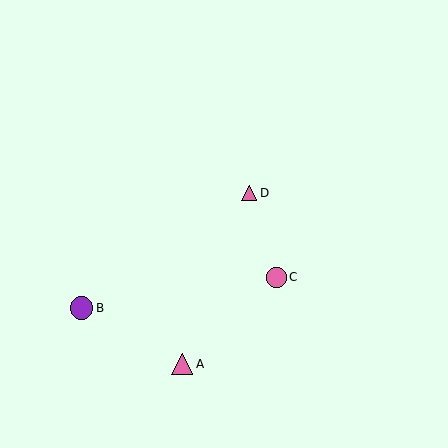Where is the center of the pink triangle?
The center of the pink triangle is at (249, 193).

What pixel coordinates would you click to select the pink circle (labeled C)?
Click at (277, 277) to select the pink circle C.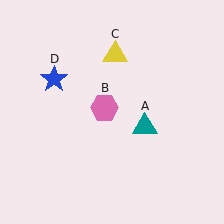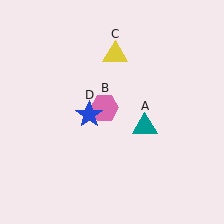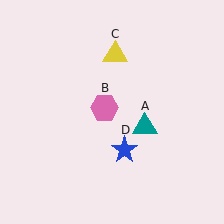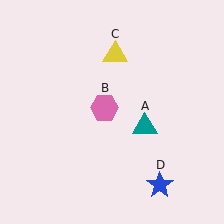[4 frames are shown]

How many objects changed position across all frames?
1 object changed position: blue star (object D).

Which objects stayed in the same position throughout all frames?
Teal triangle (object A) and pink hexagon (object B) and yellow triangle (object C) remained stationary.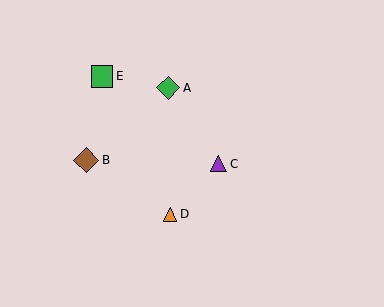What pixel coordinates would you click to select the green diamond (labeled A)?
Click at (168, 88) to select the green diamond A.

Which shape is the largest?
The brown diamond (labeled B) is the largest.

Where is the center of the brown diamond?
The center of the brown diamond is at (86, 160).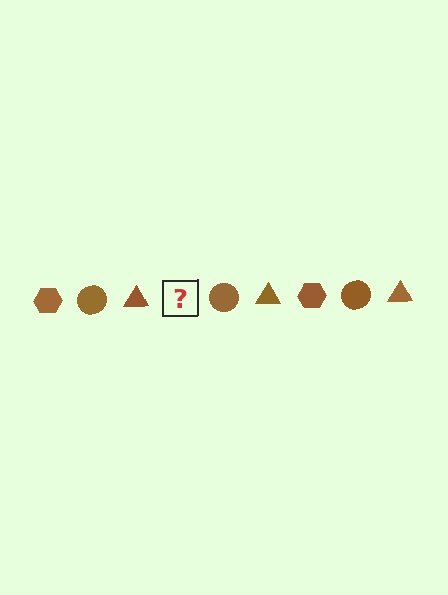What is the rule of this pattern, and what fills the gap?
The rule is that the pattern cycles through hexagon, circle, triangle shapes in brown. The gap should be filled with a brown hexagon.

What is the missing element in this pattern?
The missing element is a brown hexagon.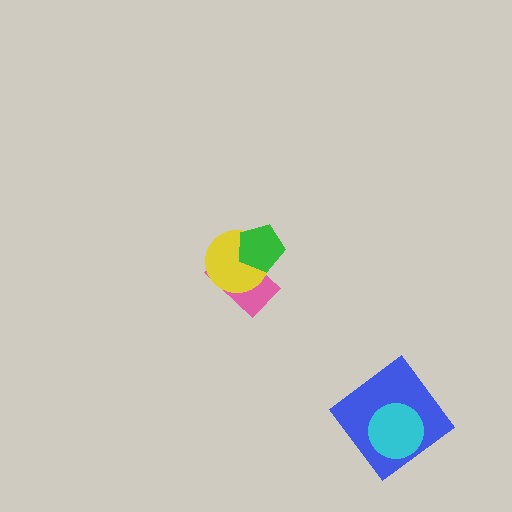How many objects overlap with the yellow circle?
2 objects overlap with the yellow circle.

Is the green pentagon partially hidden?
No, no other shape covers it.